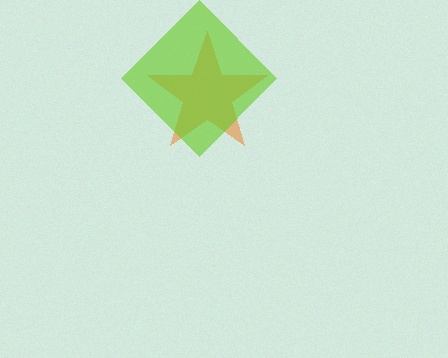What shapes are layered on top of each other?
The layered shapes are: an orange star, a lime diamond.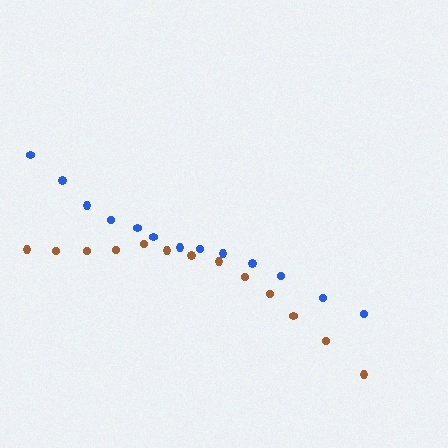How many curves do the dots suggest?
There are 2 distinct paths.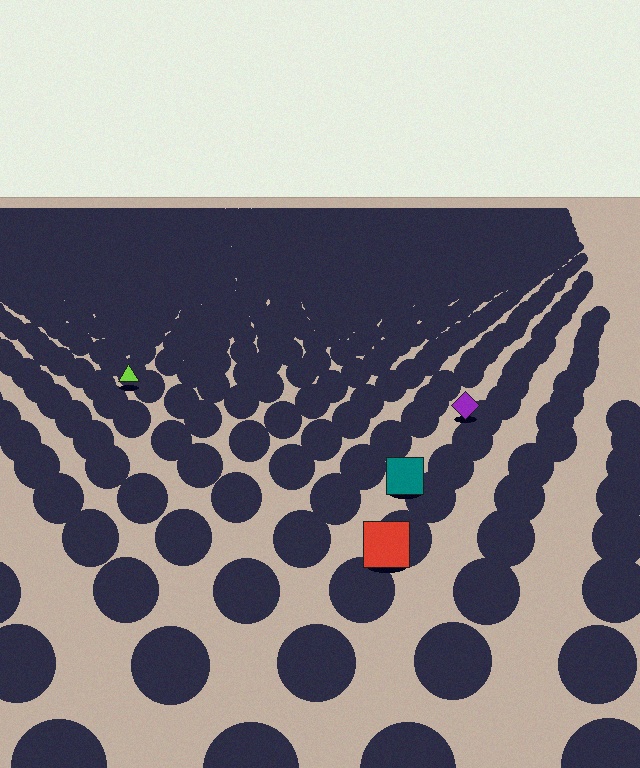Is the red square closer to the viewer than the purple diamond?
Yes. The red square is closer — you can tell from the texture gradient: the ground texture is coarser near it.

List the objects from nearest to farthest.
From nearest to farthest: the red square, the teal square, the purple diamond, the lime triangle.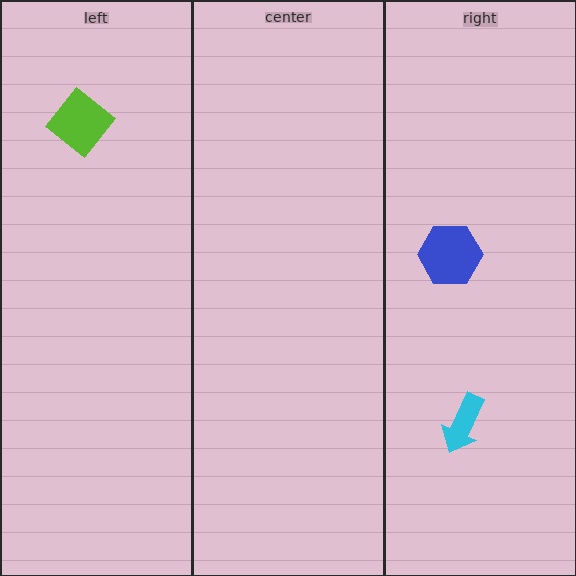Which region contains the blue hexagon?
The right region.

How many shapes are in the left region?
1.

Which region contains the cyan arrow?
The right region.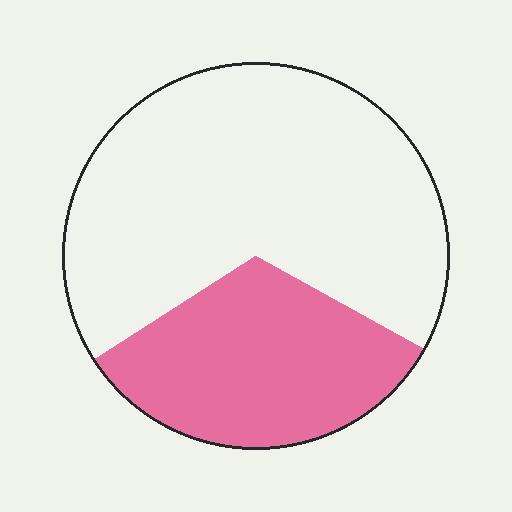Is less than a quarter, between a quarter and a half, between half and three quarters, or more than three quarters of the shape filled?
Between a quarter and a half.